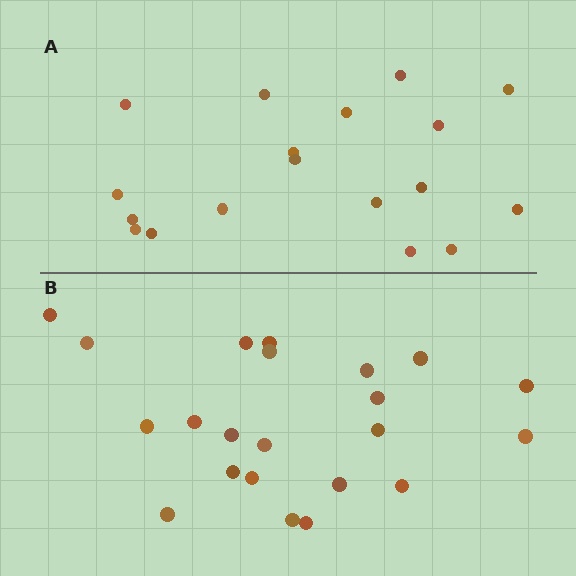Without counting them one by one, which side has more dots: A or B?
Region B (the bottom region) has more dots.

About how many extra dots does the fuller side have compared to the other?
Region B has about 4 more dots than region A.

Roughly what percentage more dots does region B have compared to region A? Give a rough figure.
About 20% more.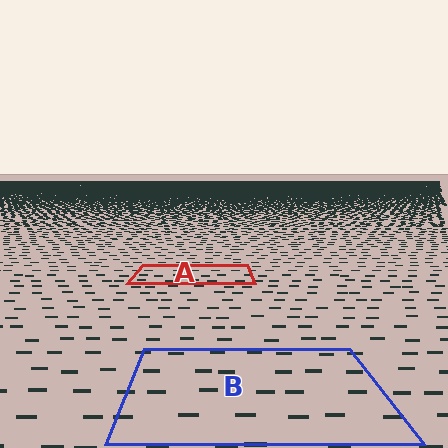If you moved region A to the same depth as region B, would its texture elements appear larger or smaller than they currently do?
They would appear larger. At a closer depth, the same texture elements are projected at a bigger on-screen size.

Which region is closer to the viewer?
Region B is closer. The texture elements there are larger and more spread out.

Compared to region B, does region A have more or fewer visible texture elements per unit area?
Region A has more texture elements per unit area — they are packed more densely because it is farther away.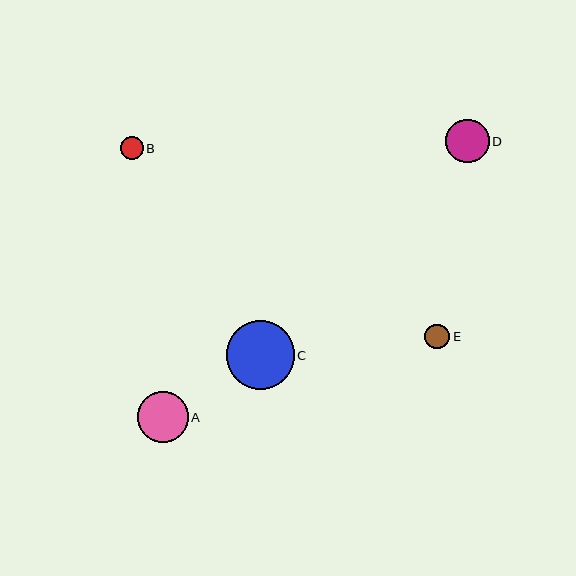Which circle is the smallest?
Circle B is the smallest with a size of approximately 23 pixels.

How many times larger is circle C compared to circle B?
Circle C is approximately 3.0 times the size of circle B.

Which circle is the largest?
Circle C is the largest with a size of approximately 68 pixels.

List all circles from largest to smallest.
From largest to smallest: C, A, D, E, B.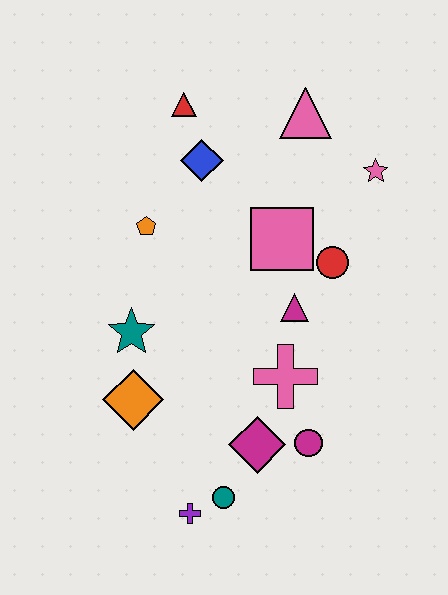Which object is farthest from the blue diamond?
The purple cross is farthest from the blue diamond.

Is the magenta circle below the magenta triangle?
Yes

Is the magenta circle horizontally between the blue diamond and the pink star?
Yes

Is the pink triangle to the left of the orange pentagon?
No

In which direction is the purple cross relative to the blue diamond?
The purple cross is below the blue diamond.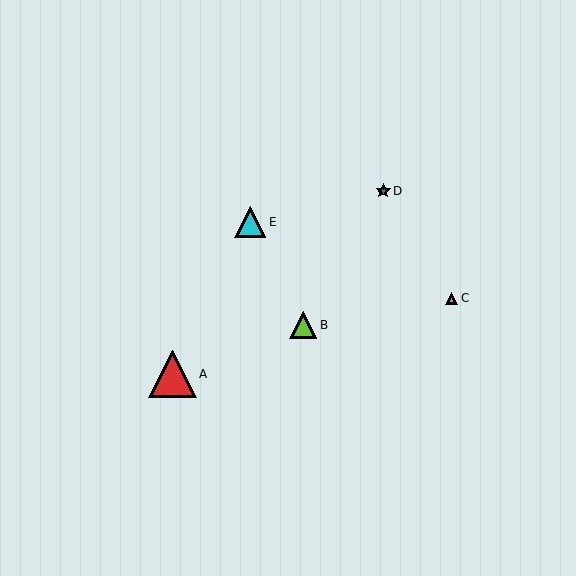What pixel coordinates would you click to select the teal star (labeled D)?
Click at (383, 191) to select the teal star D.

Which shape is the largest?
The red triangle (labeled A) is the largest.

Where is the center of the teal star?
The center of the teal star is at (383, 191).